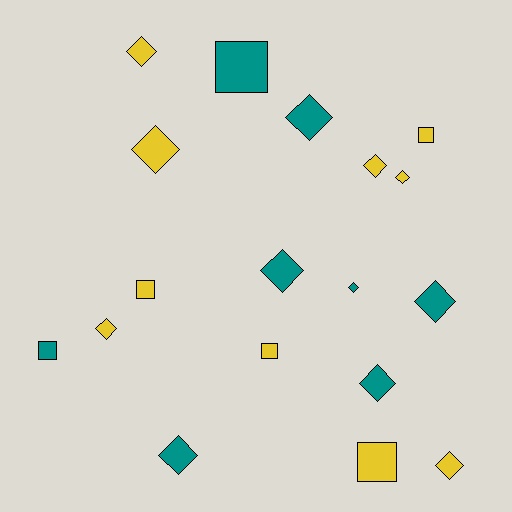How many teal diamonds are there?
There are 6 teal diamonds.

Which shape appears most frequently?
Diamond, with 12 objects.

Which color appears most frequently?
Yellow, with 10 objects.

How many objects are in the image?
There are 18 objects.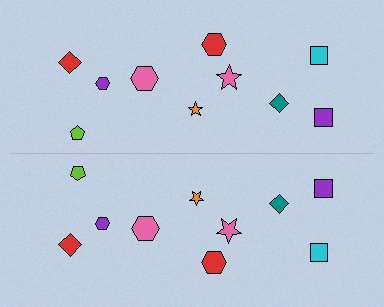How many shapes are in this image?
There are 20 shapes in this image.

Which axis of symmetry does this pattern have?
The pattern has a horizontal axis of symmetry running through the center of the image.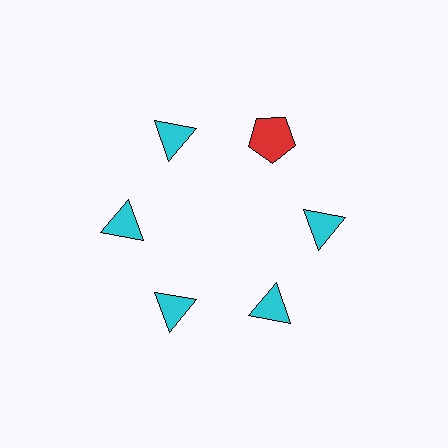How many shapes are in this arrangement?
There are 6 shapes arranged in a ring pattern.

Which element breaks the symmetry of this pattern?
The red pentagon at roughly the 1 o'clock position breaks the symmetry. All other shapes are cyan triangles.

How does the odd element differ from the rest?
It differs in both color (red instead of cyan) and shape (pentagon instead of triangle).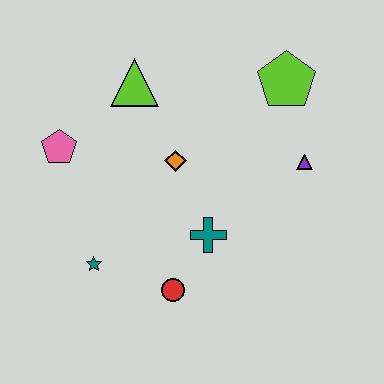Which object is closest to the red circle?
The teal cross is closest to the red circle.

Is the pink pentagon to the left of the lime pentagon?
Yes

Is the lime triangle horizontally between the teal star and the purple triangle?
Yes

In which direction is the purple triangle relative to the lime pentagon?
The purple triangle is below the lime pentagon.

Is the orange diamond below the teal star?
No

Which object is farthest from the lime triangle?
The red circle is farthest from the lime triangle.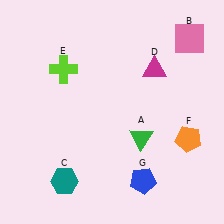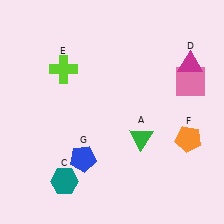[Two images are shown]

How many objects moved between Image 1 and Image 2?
3 objects moved between the two images.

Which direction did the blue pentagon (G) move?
The blue pentagon (G) moved left.